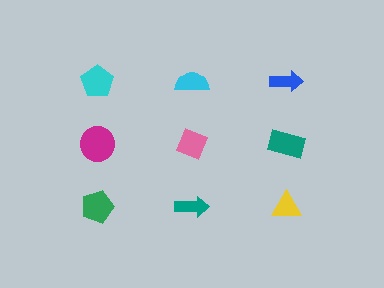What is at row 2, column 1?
A magenta circle.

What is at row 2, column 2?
A pink diamond.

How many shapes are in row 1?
3 shapes.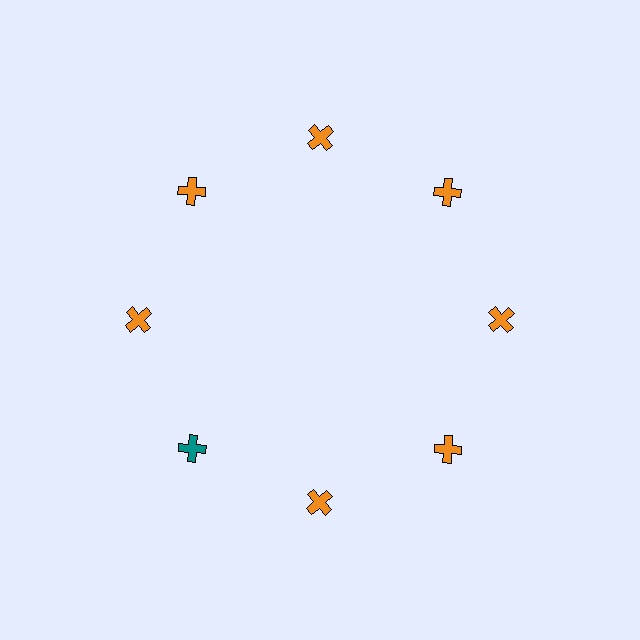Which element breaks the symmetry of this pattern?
The teal cross at roughly the 8 o'clock position breaks the symmetry. All other shapes are orange crosses.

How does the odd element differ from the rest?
It has a different color: teal instead of orange.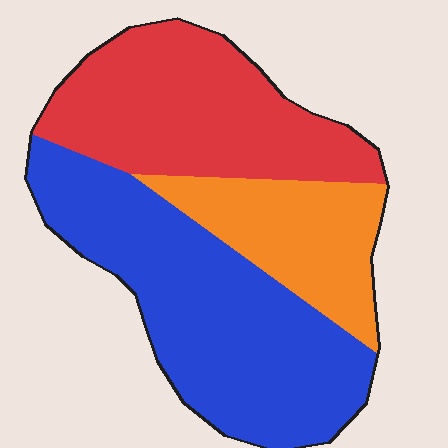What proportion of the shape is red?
Red covers about 35% of the shape.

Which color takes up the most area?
Blue, at roughly 45%.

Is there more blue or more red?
Blue.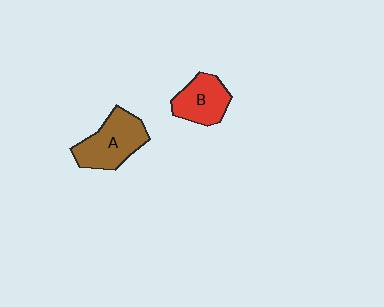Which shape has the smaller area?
Shape B (red).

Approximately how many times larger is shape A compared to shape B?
Approximately 1.3 times.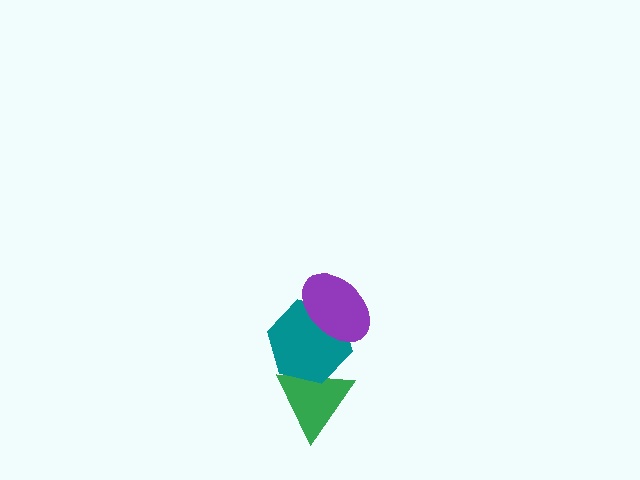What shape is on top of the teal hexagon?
The purple ellipse is on top of the teal hexagon.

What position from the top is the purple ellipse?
The purple ellipse is 1st from the top.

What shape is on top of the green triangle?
The teal hexagon is on top of the green triangle.